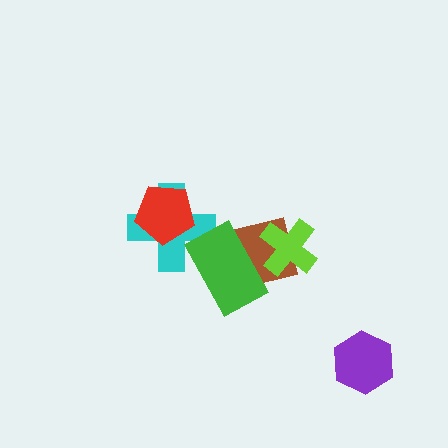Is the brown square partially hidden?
Yes, it is partially covered by another shape.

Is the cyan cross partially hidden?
Yes, it is partially covered by another shape.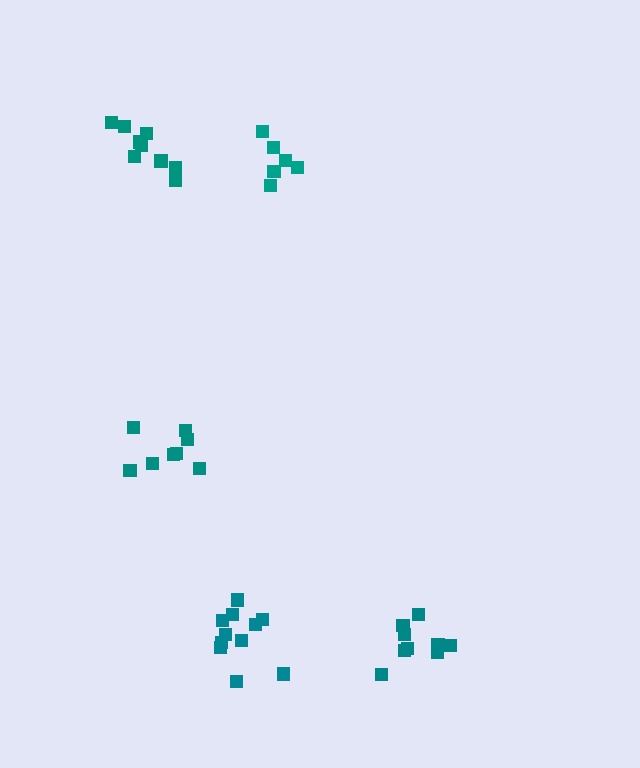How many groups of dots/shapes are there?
There are 5 groups.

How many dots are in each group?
Group 1: 11 dots, Group 2: 9 dots, Group 3: 6 dots, Group 4: 9 dots, Group 5: 8 dots (43 total).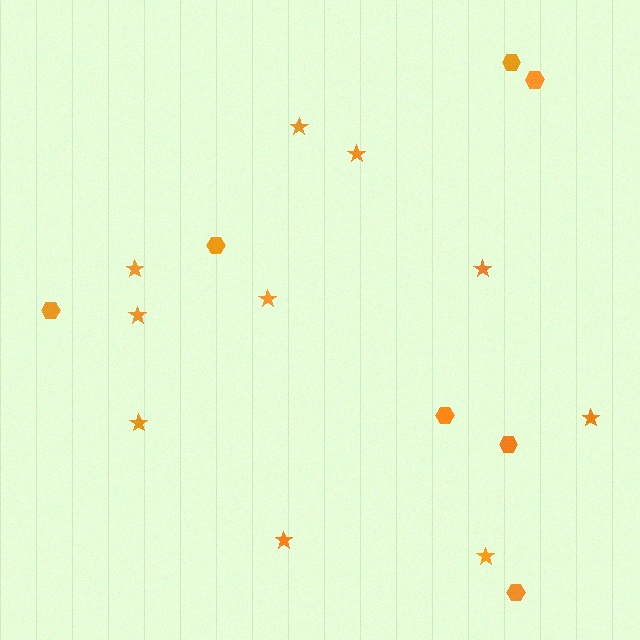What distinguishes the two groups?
There are 2 groups: one group of stars (10) and one group of hexagons (7).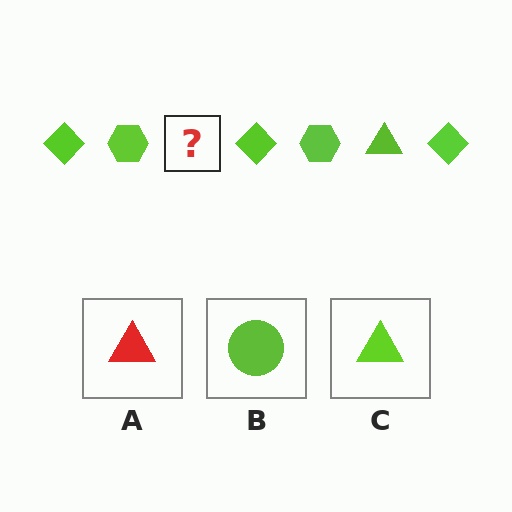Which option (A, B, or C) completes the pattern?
C.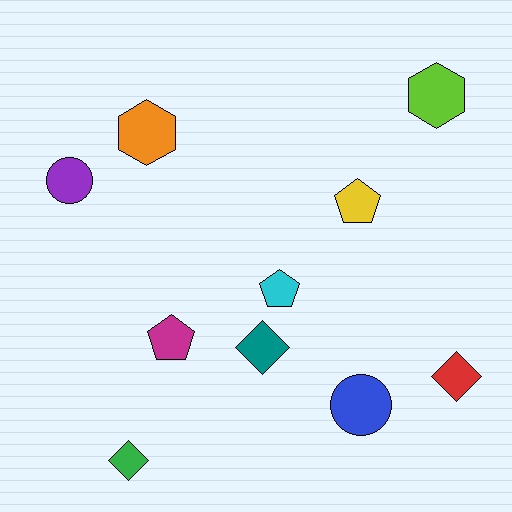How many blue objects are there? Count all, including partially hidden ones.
There is 1 blue object.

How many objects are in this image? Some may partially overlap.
There are 10 objects.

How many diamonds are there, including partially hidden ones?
There are 3 diamonds.